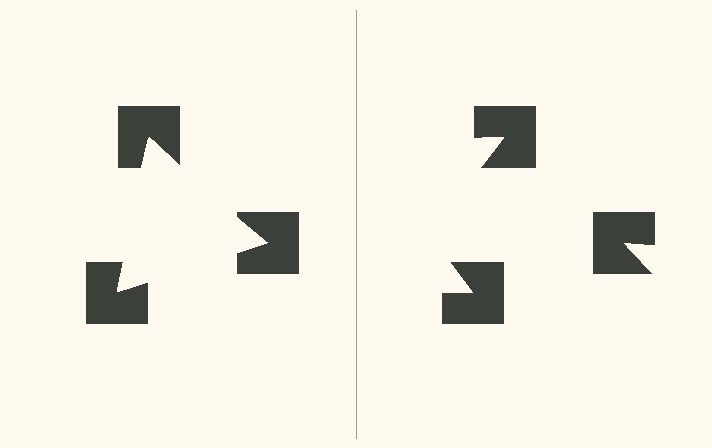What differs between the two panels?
The notched squares are positioned identically on both sides; only the wedge orientations differ. On the left they align to a triangle; on the right they are misaligned.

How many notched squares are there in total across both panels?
6 — 3 on each side.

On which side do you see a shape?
An illusory triangle appears on the left side. On the right side the wedge cuts are rotated, so no coherent shape forms.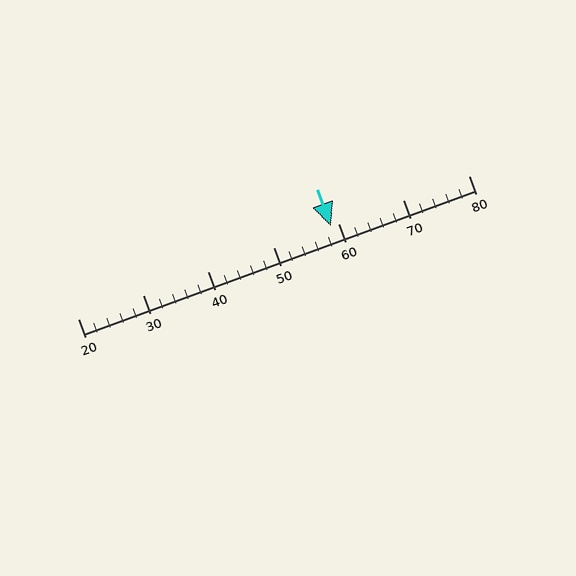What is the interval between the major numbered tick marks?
The major tick marks are spaced 10 units apart.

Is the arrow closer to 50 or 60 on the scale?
The arrow is closer to 60.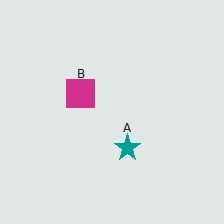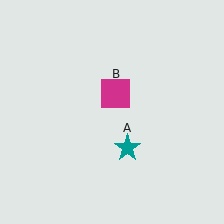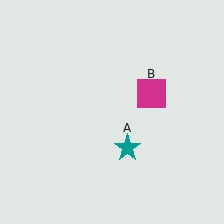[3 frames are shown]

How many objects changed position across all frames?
1 object changed position: magenta square (object B).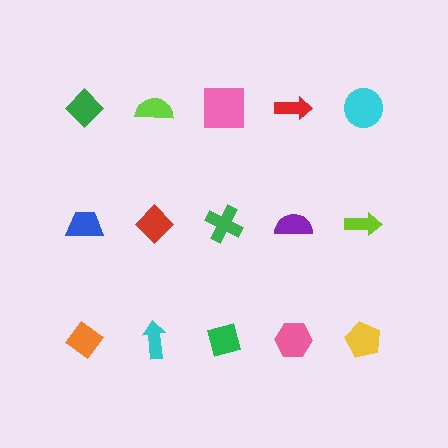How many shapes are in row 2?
5 shapes.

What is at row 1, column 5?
A cyan circle.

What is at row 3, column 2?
A cyan arrow.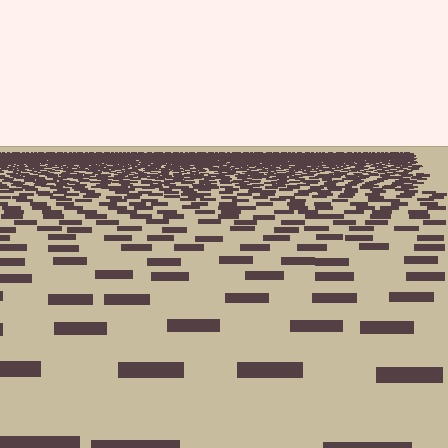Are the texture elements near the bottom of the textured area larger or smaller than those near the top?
Larger. Near the bottom, elements are closer to the viewer and appear at a bigger on-screen size.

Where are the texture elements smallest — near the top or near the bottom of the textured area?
Near the top.